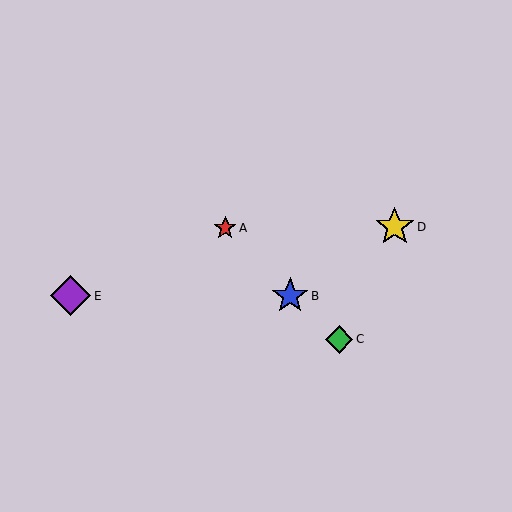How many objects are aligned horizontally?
2 objects (B, E) are aligned horizontally.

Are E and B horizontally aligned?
Yes, both are at y≈296.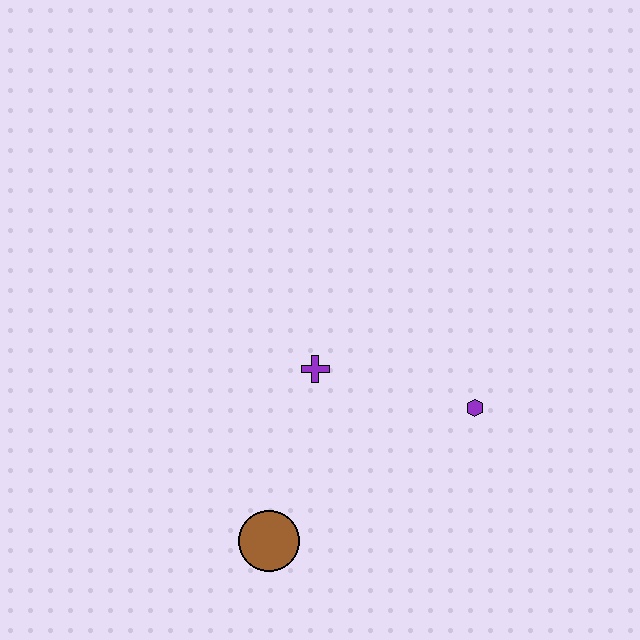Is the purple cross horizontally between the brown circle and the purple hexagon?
Yes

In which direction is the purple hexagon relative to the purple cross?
The purple hexagon is to the right of the purple cross.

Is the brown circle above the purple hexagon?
No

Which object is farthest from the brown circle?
The purple hexagon is farthest from the brown circle.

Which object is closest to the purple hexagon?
The purple cross is closest to the purple hexagon.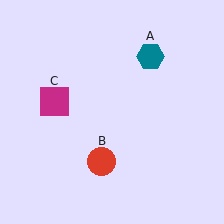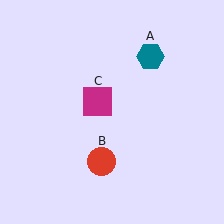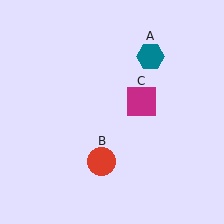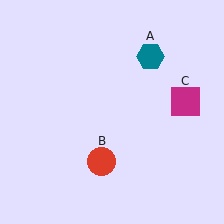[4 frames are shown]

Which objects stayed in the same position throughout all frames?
Teal hexagon (object A) and red circle (object B) remained stationary.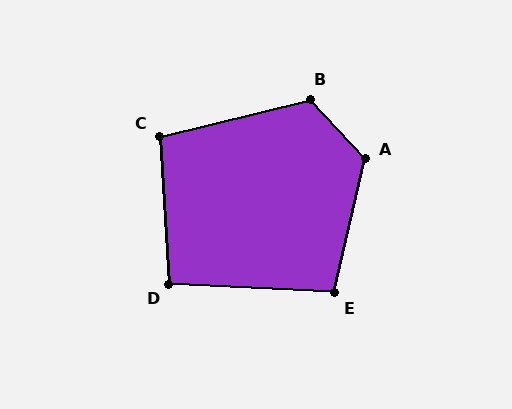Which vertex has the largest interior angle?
A, at approximately 125 degrees.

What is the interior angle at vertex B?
Approximately 119 degrees (obtuse).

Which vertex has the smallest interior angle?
D, at approximately 96 degrees.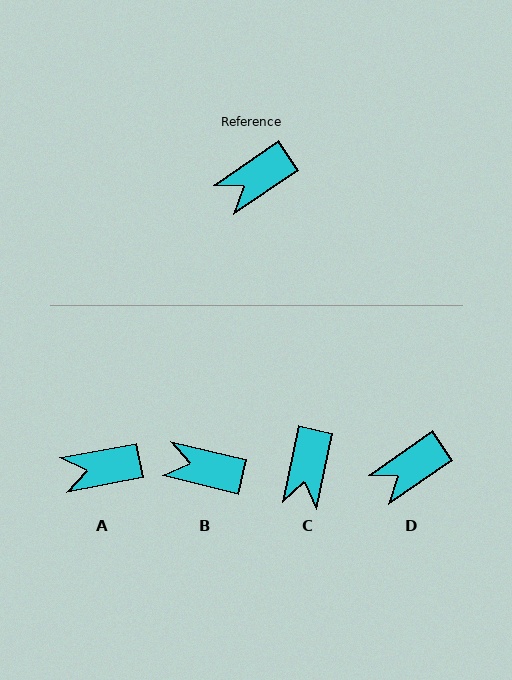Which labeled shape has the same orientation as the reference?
D.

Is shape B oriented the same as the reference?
No, it is off by about 48 degrees.